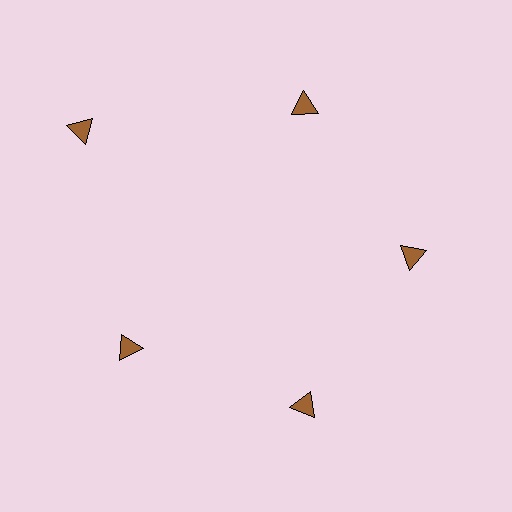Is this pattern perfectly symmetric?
No. The 5 brown triangles are arranged in a ring, but one element near the 10 o'clock position is pushed outward from the center, breaking the 5-fold rotational symmetry.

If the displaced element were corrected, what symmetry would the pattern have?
It would have 5-fold rotational symmetry — the pattern would map onto itself every 72 degrees.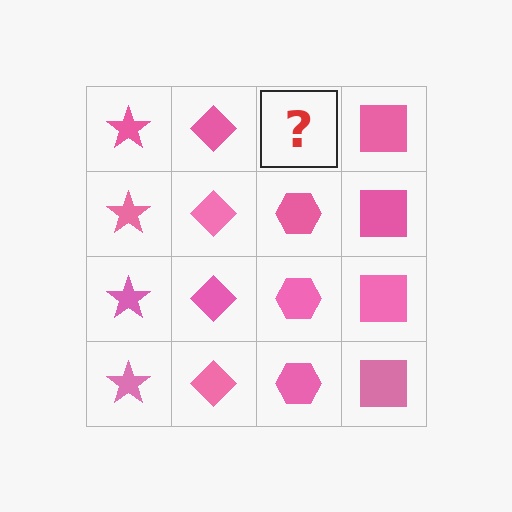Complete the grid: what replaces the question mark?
The question mark should be replaced with a pink hexagon.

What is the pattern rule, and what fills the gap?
The rule is that each column has a consistent shape. The gap should be filled with a pink hexagon.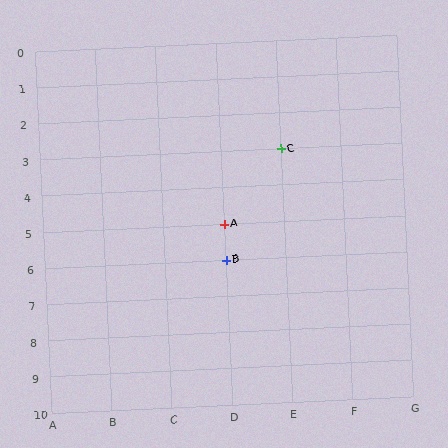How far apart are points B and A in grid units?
Points B and A are 1 row apart.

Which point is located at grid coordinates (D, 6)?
Point B is at (D, 6).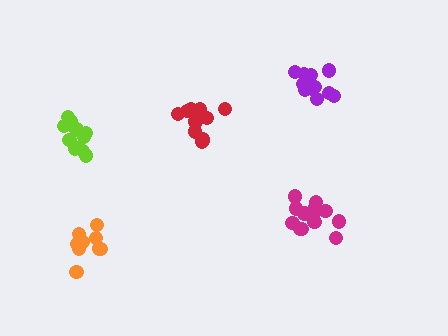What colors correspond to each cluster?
The clusters are colored: purple, orange, lime, magenta, red.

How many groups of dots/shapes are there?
There are 5 groups.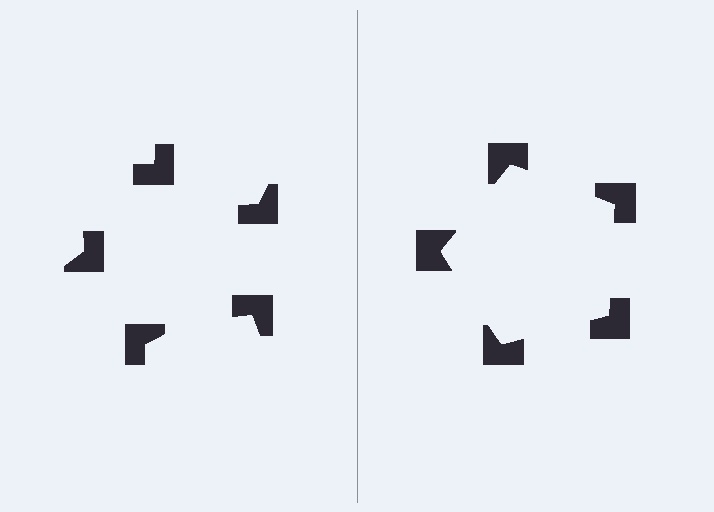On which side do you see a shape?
An illusory pentagon appears on the right side. On the left side the wedge cuts are rotated, so no coherent shape forms.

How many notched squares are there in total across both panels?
10 — 5 on each side.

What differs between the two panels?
The notched squares are positioned identically on both sides; only the wedge orientations differ. On the right they align to a pentagon; on the left they are misaligned.